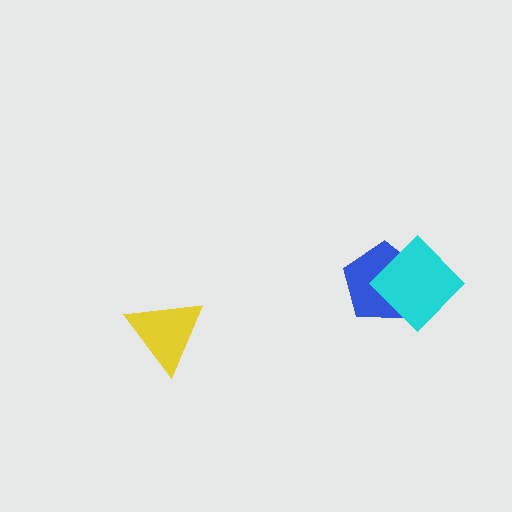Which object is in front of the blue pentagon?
The cyan diamond is in front of the blue pentagon.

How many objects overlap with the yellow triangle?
0 objects overlap with the yellow triangle.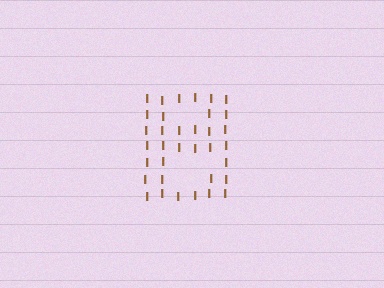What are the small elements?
The small elements are letter I's.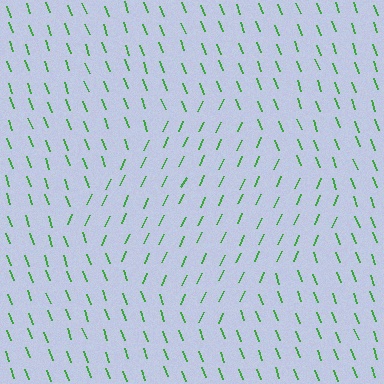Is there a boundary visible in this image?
Yes, there is a texture boundary formed by a change in line orientation.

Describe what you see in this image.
The image is filled with small green line segments. A diamond region in the image has lines oriented differently from the surrounding lines, creating a visible texture boundary.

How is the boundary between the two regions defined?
The boundary is defined purely by a change in line orientation (approximately 45 degrees difference). All lines are the same color and thickness.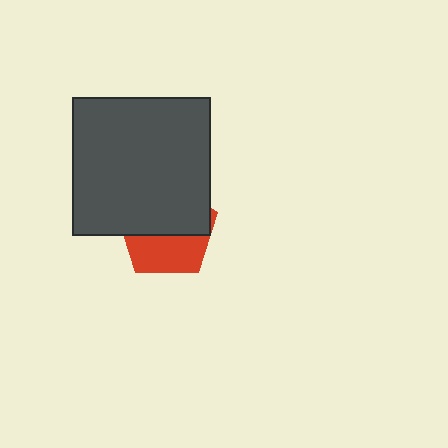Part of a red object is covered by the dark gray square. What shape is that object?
It is a pentagon.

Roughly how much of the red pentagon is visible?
A small part of it is visible (roughly 42%).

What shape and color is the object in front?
The object in front is a dark gray square.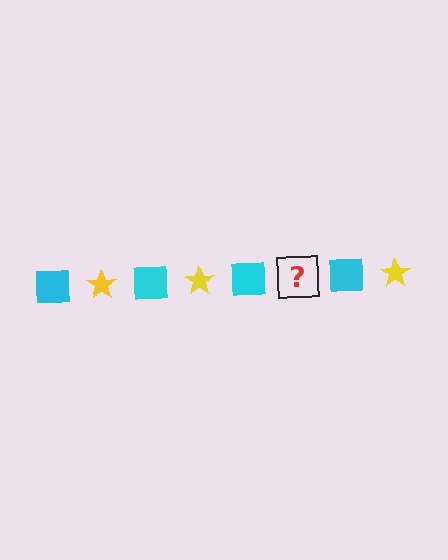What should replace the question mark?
The question mark should be replaced with a yellow star.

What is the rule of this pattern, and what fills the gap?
The rule is that the pattern alternates between cyan square and yellow star. The gap should be filled with a yellow star.